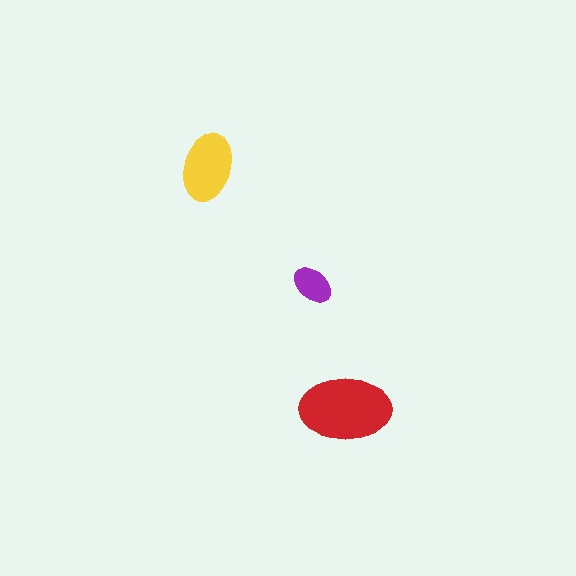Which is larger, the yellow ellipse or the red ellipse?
The red one.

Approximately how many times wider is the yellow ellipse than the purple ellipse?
About 1.5 times wider.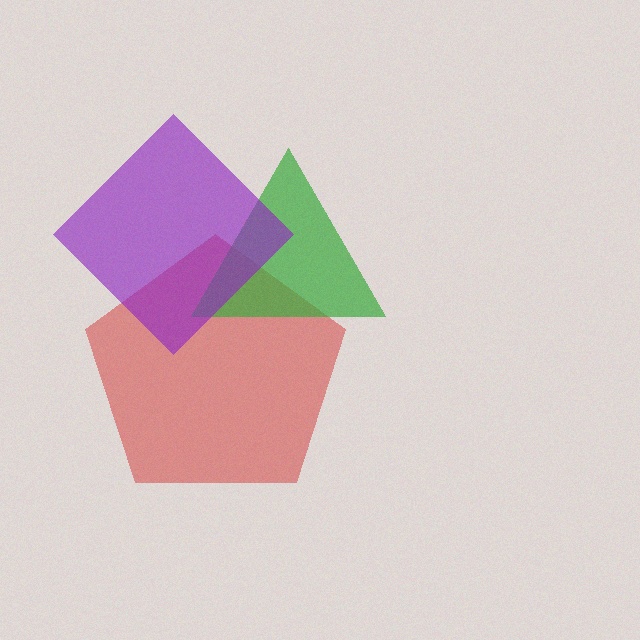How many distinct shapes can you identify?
There are 3 distinct shapes: a red pentagon, a green triangle, a purple diamond.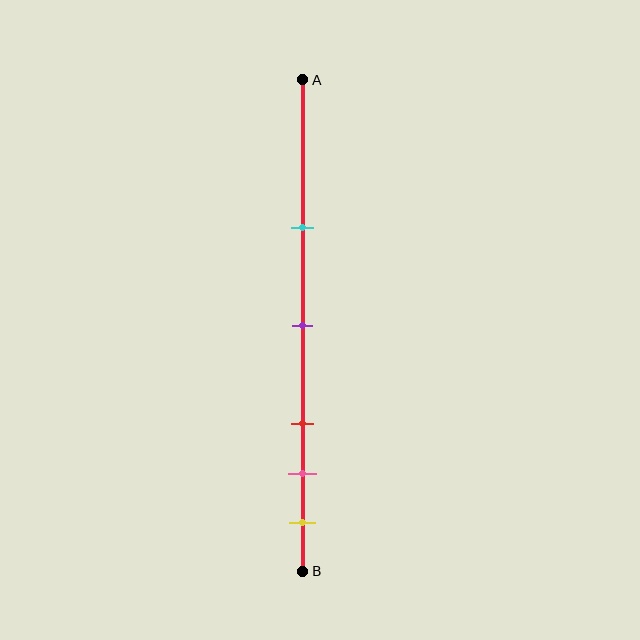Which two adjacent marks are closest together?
The pink and yellow marks are the closest adjacent pair.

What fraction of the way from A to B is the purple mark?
The purple mark is approximately 50% (0.5) of the way from A to B.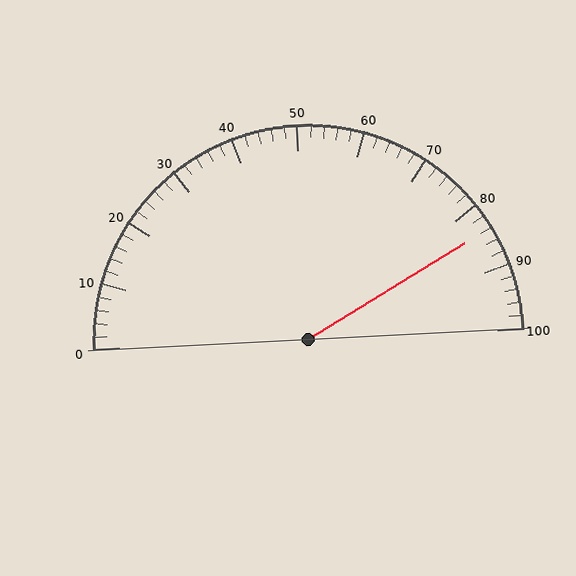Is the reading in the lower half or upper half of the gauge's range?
The reading is in the upper half of the range (0 to 100).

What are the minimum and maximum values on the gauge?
The gauge ranges from 0 to 100.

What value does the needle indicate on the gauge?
The needle indicates approximately 84.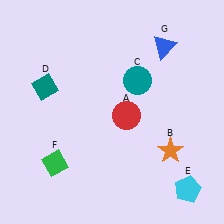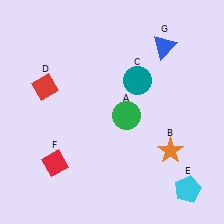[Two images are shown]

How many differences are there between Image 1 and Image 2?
There are 3 differences between the two images.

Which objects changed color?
A changed from red to green. D changed from teal to red. F changed from green to red.